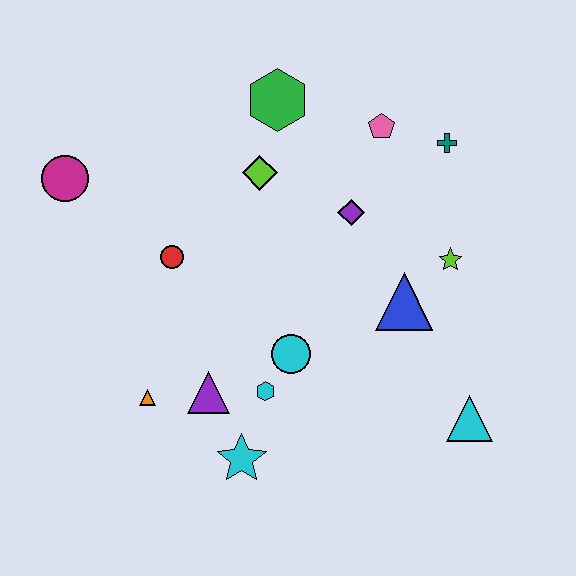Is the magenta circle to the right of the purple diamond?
No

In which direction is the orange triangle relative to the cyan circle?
The orange triangle is to the left of the cyan circle.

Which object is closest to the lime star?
The blue triangle is closest to the lime star.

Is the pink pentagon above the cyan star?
Yes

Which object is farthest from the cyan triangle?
The magenta circle is farthest from the cyan triangle.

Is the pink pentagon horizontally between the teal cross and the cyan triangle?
No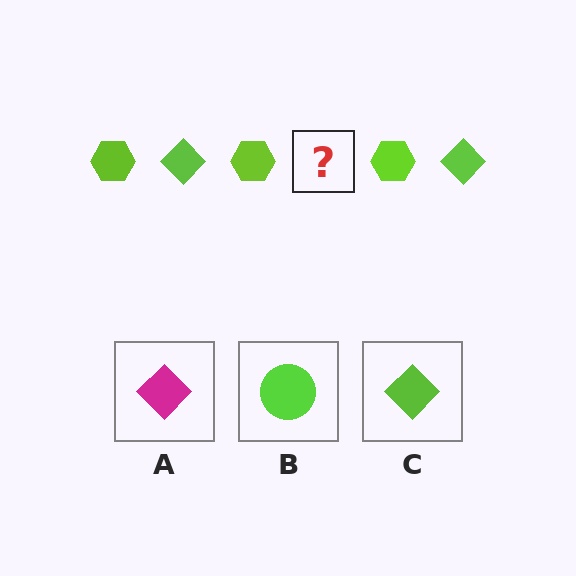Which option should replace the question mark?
Option C.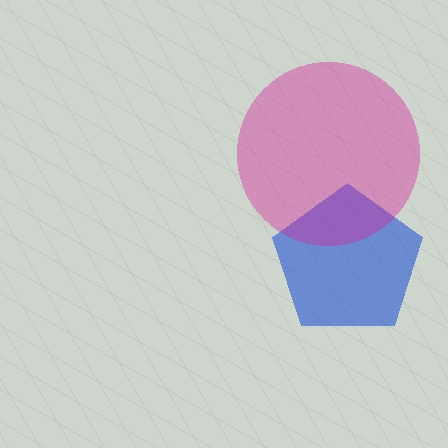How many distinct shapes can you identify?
There are 2 distinct shapes: a blue pentagon, a magenta circle.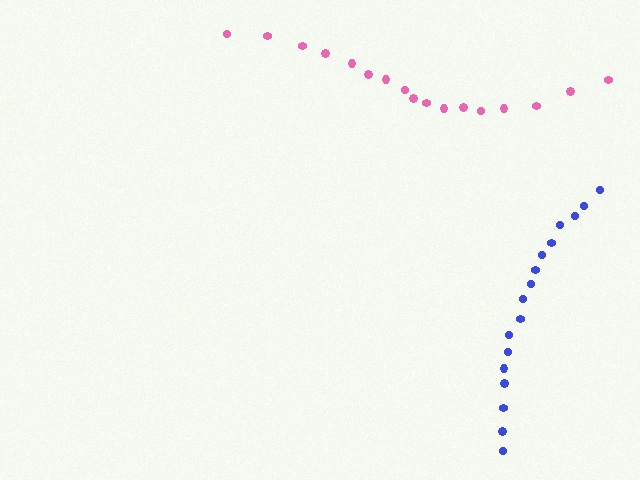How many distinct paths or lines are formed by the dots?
There are 2 distinct paths.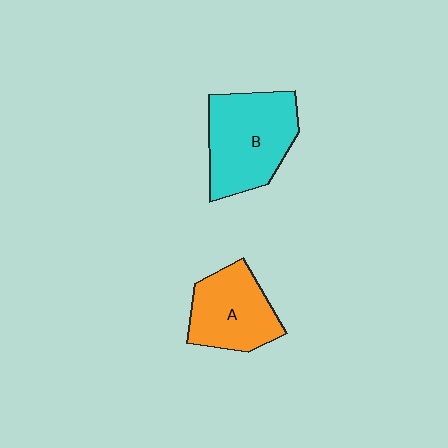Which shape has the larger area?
Shape B (cyan).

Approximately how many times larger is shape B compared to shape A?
Approximately 1.3 times.